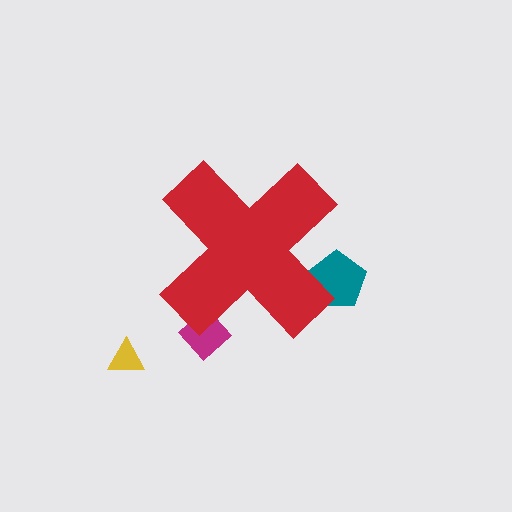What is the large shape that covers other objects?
A red cross.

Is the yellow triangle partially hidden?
No, the yellow triangle is fully visible.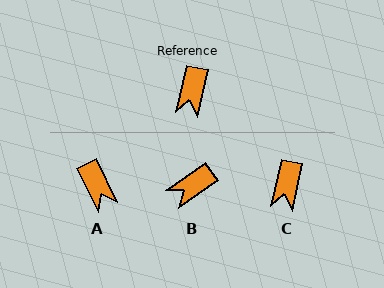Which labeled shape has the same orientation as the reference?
C.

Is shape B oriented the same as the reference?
No, it is off by about 42 degrees.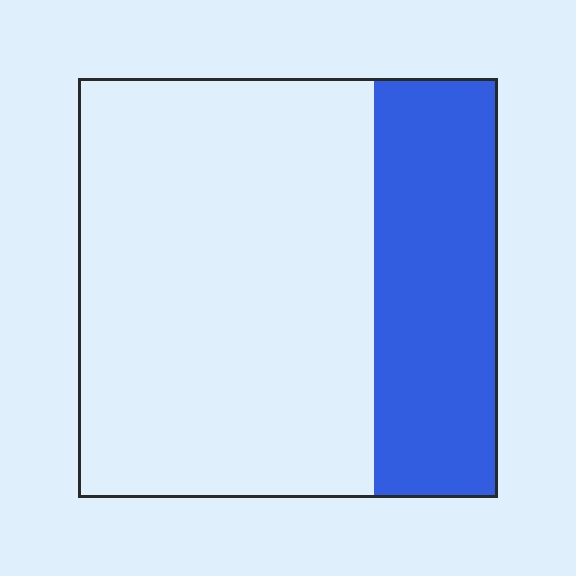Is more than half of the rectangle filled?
No.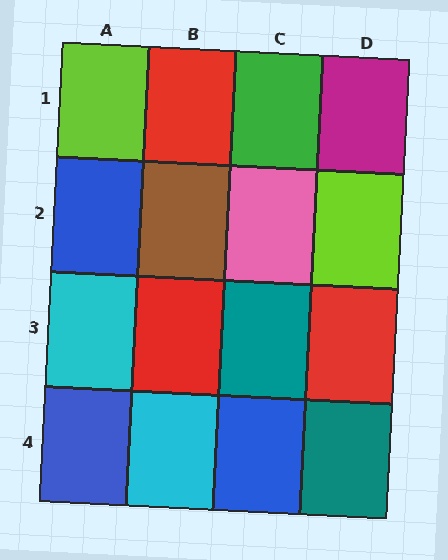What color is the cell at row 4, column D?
Teal.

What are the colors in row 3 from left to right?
Cyan, red, teal, red.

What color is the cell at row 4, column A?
Blue.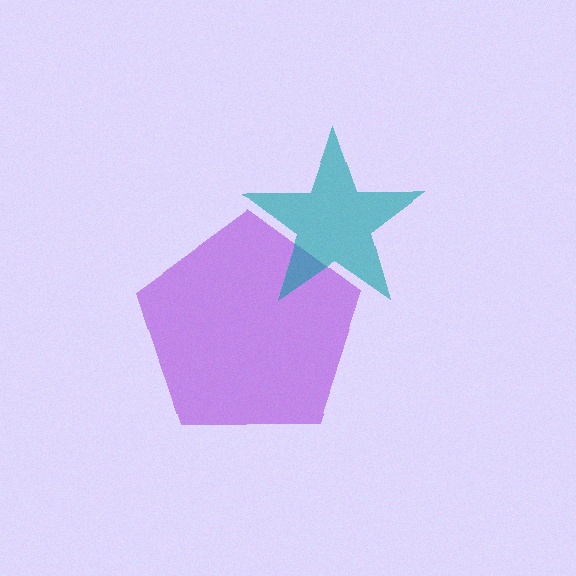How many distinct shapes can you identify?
There are 2 distinct shapes: a purple pentagon, a teal star.